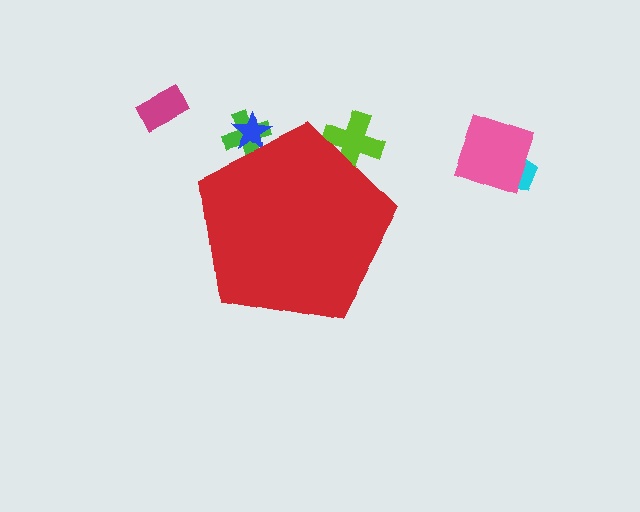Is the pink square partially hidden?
No, the pink square is fully visible.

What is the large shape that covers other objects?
A red pentagon.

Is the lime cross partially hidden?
Yes, the lime cross is partially hidden behind the red pentagon.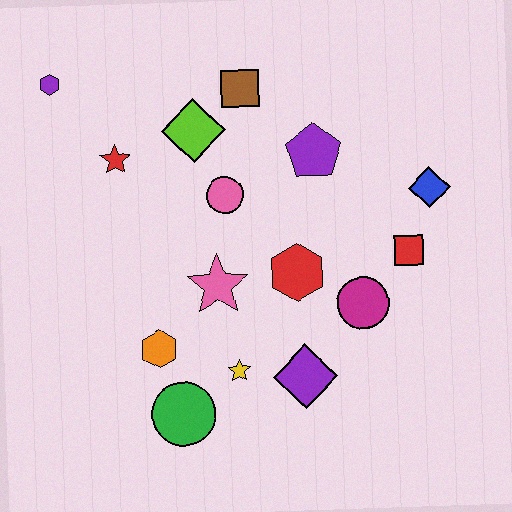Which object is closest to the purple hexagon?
The red star is closest to the purple hexagon.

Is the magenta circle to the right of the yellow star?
Yes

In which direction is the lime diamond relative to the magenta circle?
The lime diamond is above the magenta circle.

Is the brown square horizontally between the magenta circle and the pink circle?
Yes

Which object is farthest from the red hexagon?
The purple hexagon is farthest from the red hexagon.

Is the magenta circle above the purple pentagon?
No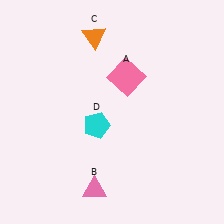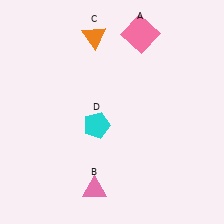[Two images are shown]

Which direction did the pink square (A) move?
The pink square (A) moved up.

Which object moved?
The pink square (A) moved up.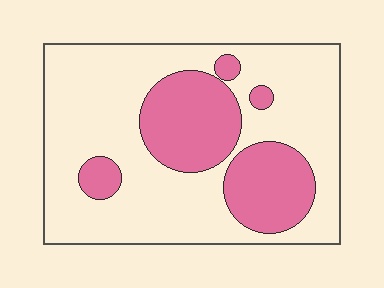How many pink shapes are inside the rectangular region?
5.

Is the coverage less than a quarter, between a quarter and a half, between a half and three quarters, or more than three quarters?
Between a quarter and a half.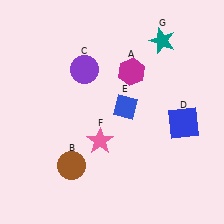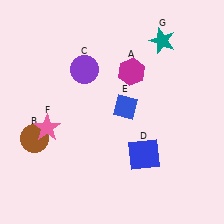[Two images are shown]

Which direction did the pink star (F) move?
The pink star (F) moved left.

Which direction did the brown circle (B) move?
The brown circle (B) moved left.